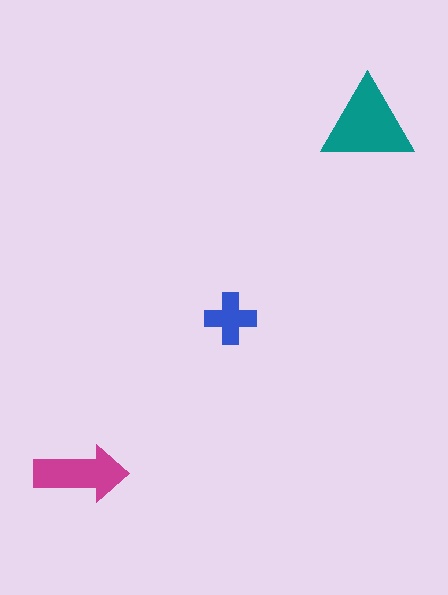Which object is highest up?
The teal triangle is topmost.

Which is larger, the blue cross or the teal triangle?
The teal triangle.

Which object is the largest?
The teal triangle.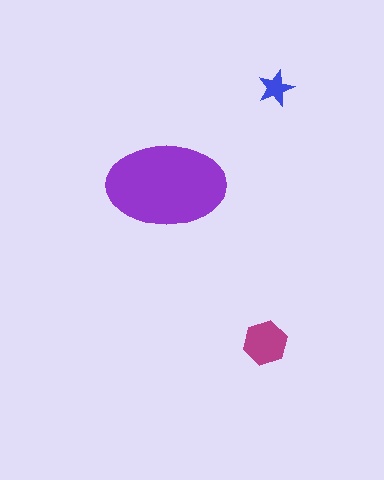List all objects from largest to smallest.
The purple ellipse, the magenta hexagon, the blue star.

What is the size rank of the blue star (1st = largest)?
3rd.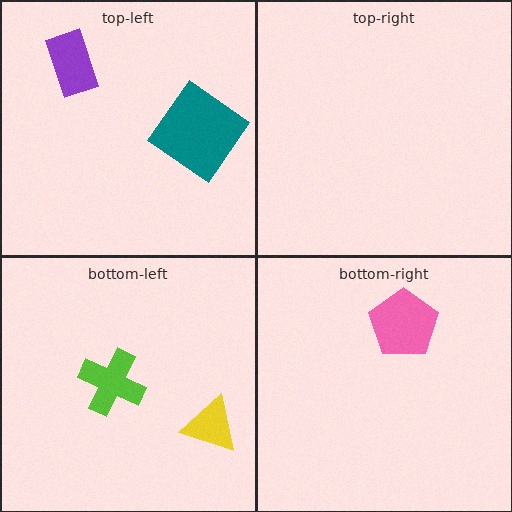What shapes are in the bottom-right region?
The pink pentagon.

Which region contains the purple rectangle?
The top-left region.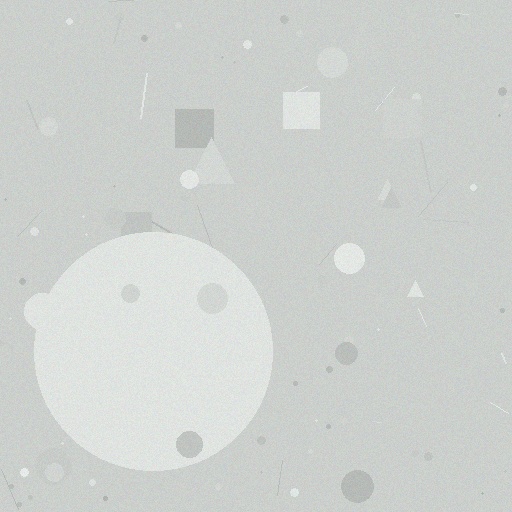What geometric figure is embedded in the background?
A circle is embedded in the background.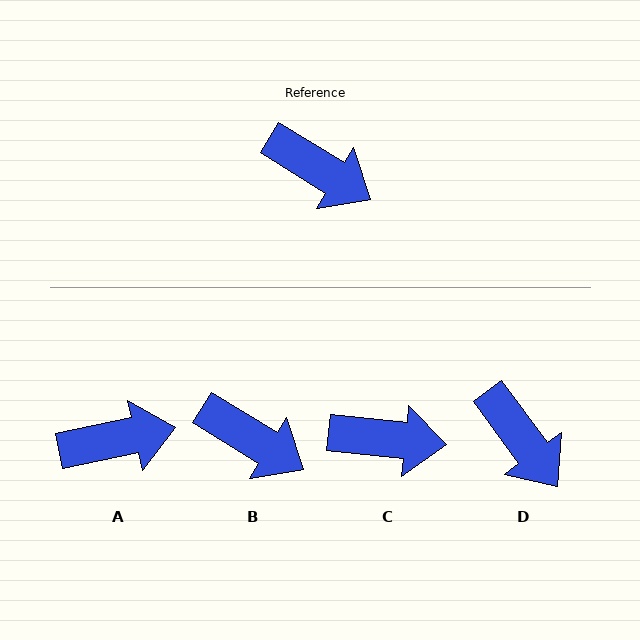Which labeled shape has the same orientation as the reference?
B.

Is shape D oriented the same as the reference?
No, it is off by about 22 degrees.